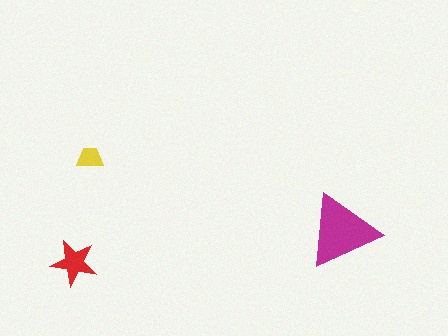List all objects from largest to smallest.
The magenta triangle, the red star, the yellow trapezoid.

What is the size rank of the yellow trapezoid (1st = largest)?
3rd.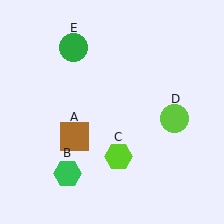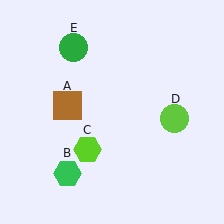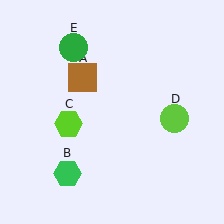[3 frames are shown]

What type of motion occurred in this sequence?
The brown square (object A), lime hexagon (object C) rotated clockwise around the center of the scene.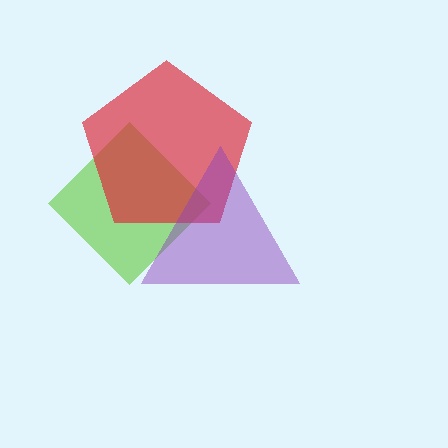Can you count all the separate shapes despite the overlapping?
Yes, there are 3 separate shapes.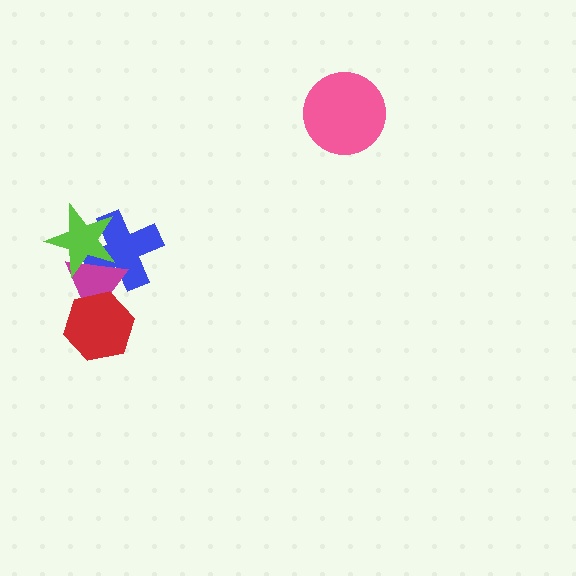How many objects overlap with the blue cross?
2 objects overlap with the blue cross.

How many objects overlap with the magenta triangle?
3 objects overlap with the magenta triangle.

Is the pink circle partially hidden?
No, no other shape covers it.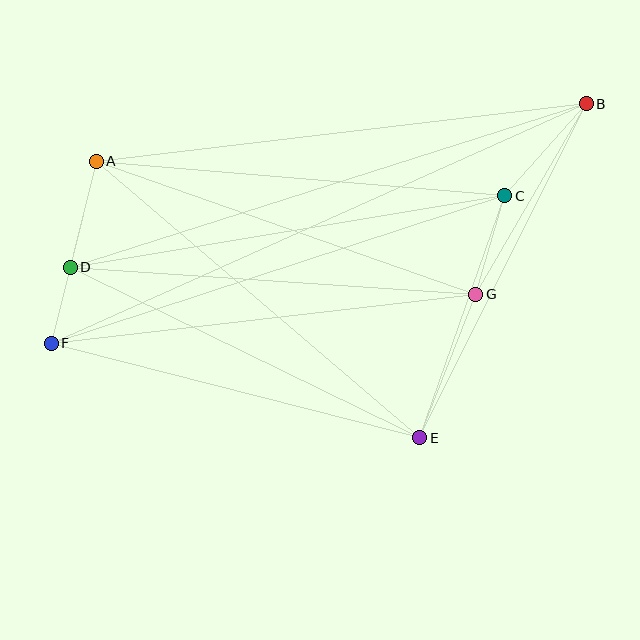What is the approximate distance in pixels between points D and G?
The distance between D and G is approximately 406 pixels.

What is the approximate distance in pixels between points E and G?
The distance between E and G is approximately 154 pixels.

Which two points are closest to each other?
Points D and F are closest to each other.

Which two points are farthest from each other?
Points B and F are farthest from each other.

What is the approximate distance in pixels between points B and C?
The distance between B and C is approximately 123 pixels.